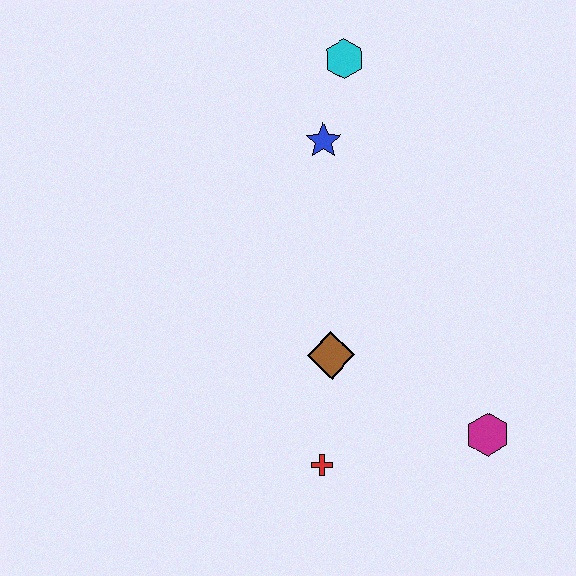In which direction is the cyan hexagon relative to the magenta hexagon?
The cyan hexagon is above the magenta hexagon.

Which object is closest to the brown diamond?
The red cross is closest to the brown diamond.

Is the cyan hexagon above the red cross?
Yes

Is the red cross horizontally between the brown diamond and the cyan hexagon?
No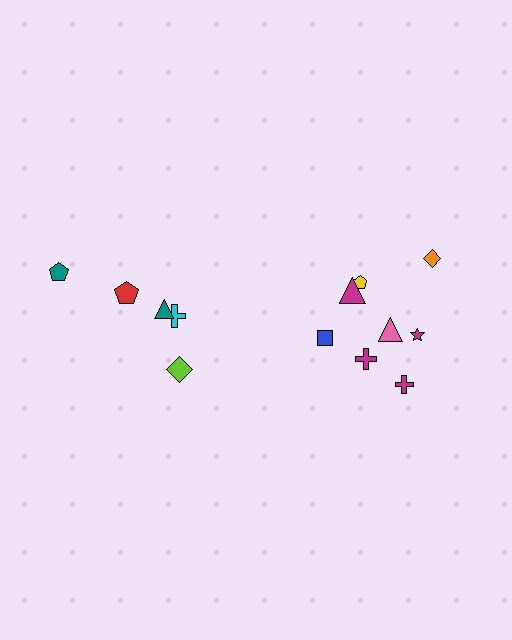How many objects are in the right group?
There are 8 objects.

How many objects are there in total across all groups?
There are 13 objects.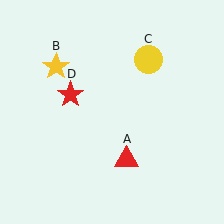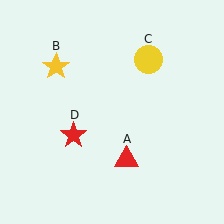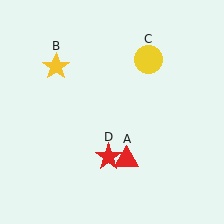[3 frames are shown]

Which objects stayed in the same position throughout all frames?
Red triangle (object A) and yellow star (object B) and yellow circle (object C) remained stationary.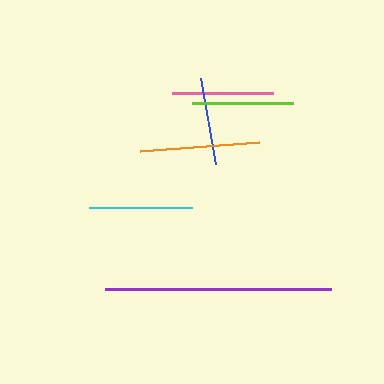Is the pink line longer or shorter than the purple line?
The purple line is longer than the pink line.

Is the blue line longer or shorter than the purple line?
The purple line is longer than the blue line.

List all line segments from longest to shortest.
From longest to shortest: purple, orange, cyan, pink, lime, blue.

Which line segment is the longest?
The purple line is the longest at approximately 225 pixels.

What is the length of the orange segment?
The orange segment is approximately 119 pixels long.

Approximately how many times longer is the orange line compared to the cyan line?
The orange line is approximately 1.2 times the length of the cyan line.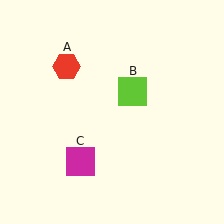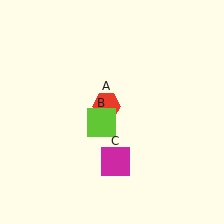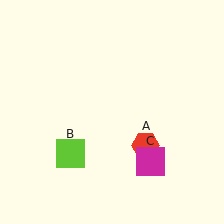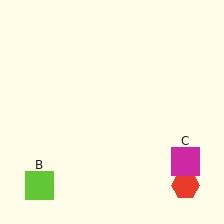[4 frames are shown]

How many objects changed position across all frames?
3 objects changed position: red hexagon (object A), lime square (object B), magenta square (object C).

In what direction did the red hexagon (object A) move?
The red hexagon (object A) moved down and to the right.